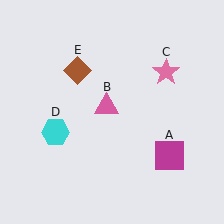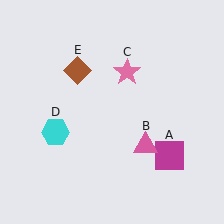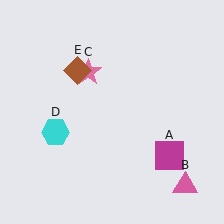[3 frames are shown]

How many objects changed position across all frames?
2 objects changed position: pink triangle (object B), pink star (object C).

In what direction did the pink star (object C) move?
The pink star (object C) moved left.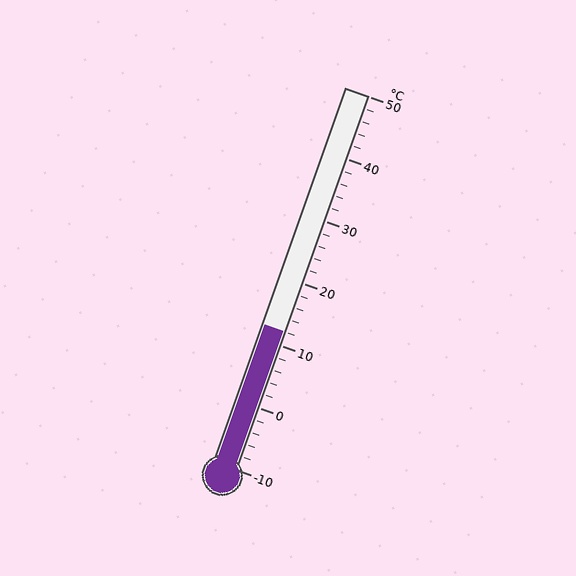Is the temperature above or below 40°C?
The temperature is below 40°C.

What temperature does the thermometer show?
The thermometer shows approximately 12°C.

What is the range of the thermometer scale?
The thermometer scale ranges from -10°C to 50°C.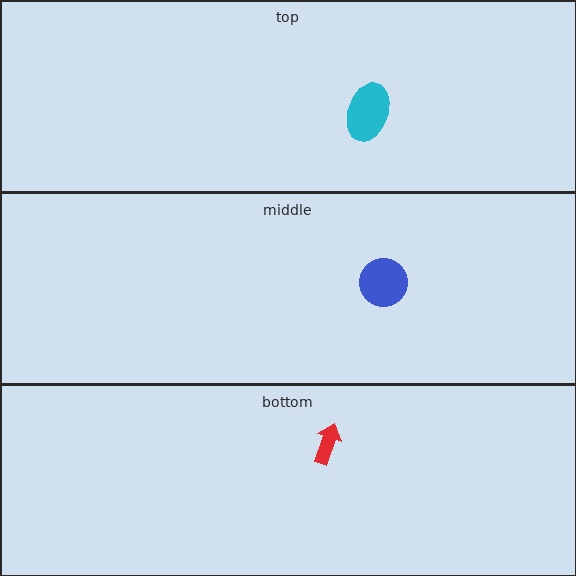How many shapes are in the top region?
1.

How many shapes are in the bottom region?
1.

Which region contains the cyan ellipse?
The top region.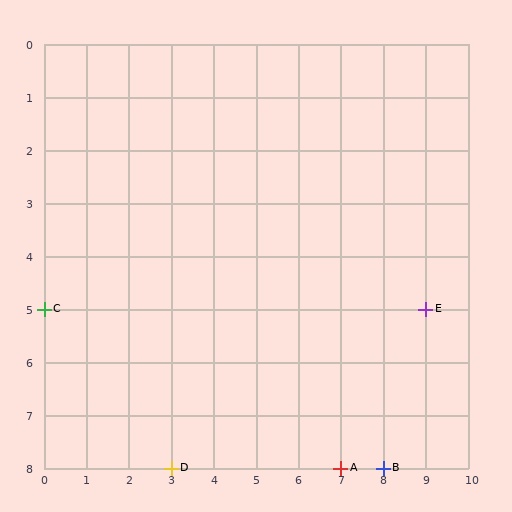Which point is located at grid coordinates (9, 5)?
Point E is at (9, 5).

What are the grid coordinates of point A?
Point A is at grid coordinates (7, 8).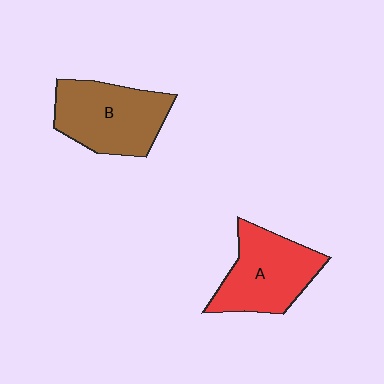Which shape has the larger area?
Shape B (brown).